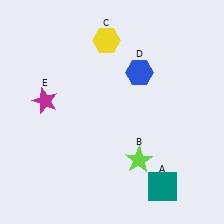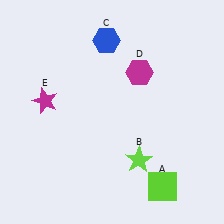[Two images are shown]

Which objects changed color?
A changed from teal to lime. C changed from yellow to blue. D changed from blue to magenta.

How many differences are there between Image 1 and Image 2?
There are 3 differences between the two images.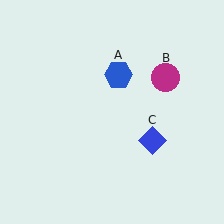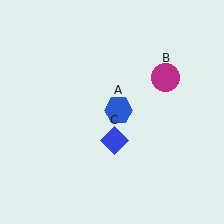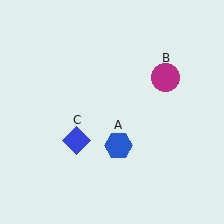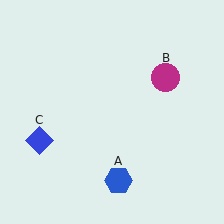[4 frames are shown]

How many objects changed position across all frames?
2 objects changed position: blue hexagon (object A), blue diamond (object C).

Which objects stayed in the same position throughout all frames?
Magenta circle (object B) remained stationary.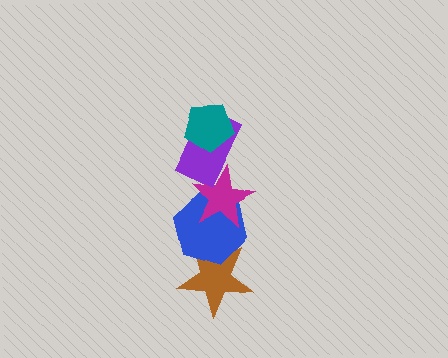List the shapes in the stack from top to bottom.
From top to bottom: the teal pentagon, the purple rectangle, the magenta star, the blue hexagon, the brown star.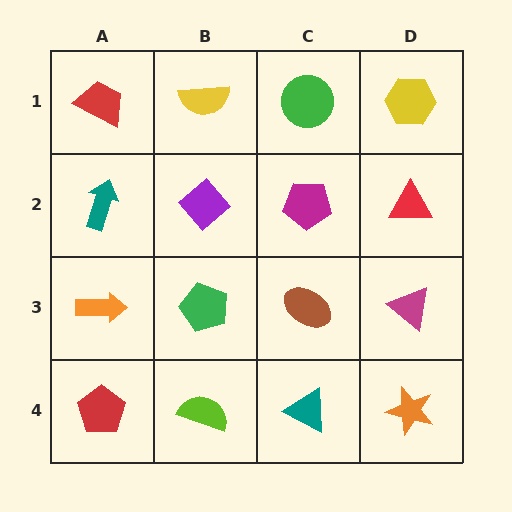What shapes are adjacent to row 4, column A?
An orange arrow (row 3, column A), a lime semicircle (row 4, column B).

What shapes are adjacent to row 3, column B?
A purple diamond (row 2, column B), a lime semicircle (row 4, column B), an orange arrow (row 3, column A), a brown ellipse (row 3, column C).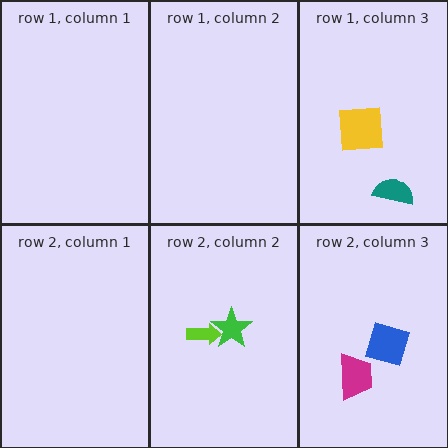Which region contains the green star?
The row 2, column 2 region.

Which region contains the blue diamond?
The row 2, column 3 region.